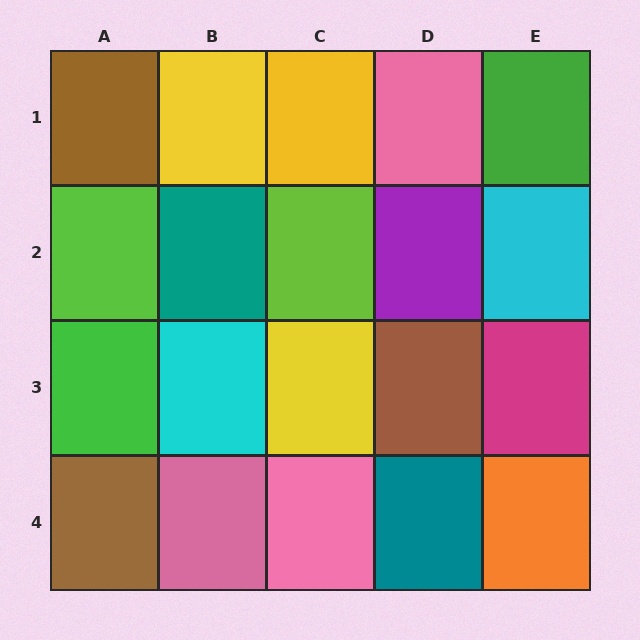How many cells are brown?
3 cells are brown.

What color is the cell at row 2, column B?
Teal.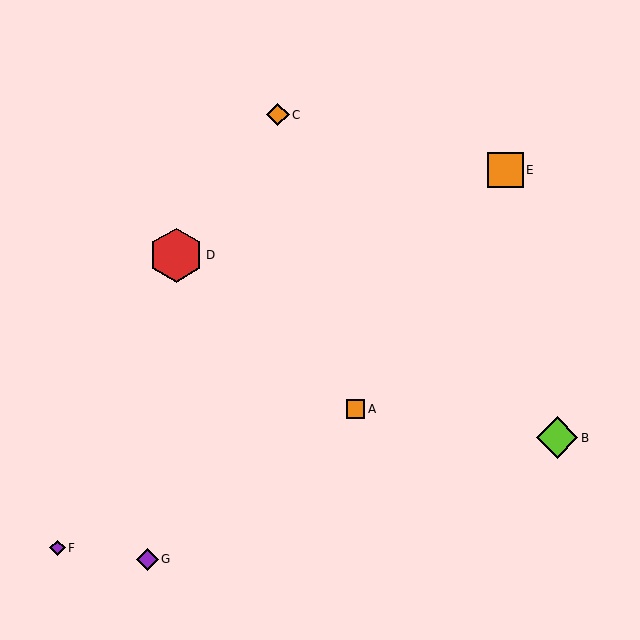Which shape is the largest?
The red hexagon (labeled D) is the largest.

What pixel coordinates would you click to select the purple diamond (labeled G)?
Click at (147, 559) to select the purple diamond G.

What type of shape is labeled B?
Shape B is a lime diamond.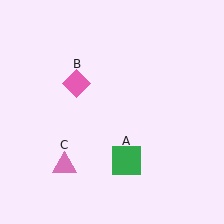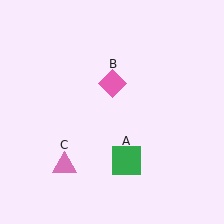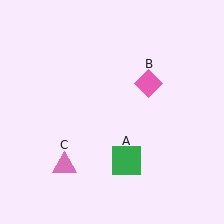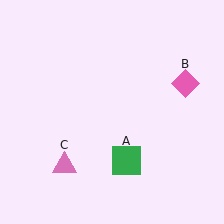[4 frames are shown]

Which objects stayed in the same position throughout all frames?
Green square (object A) and pink triangle (object C) remained stationary.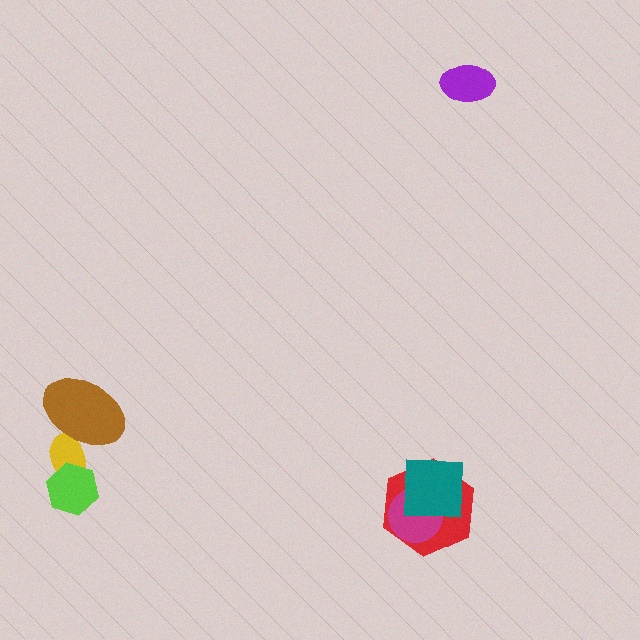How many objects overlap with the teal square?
2 objects overlap with the teal square.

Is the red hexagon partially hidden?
Yes, it is partially covered by another shape.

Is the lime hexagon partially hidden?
No, no other shape covers it.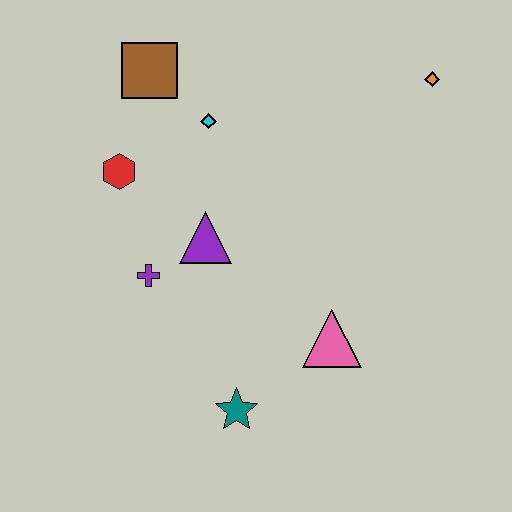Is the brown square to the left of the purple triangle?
Yes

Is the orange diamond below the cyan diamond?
No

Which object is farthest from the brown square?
The teal star is farthest from the brown square.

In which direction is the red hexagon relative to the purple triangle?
The red hexagon is to the left of the purple triangle.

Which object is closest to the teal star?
The pink triangle is closest to the teal star.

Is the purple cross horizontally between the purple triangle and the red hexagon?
Yes